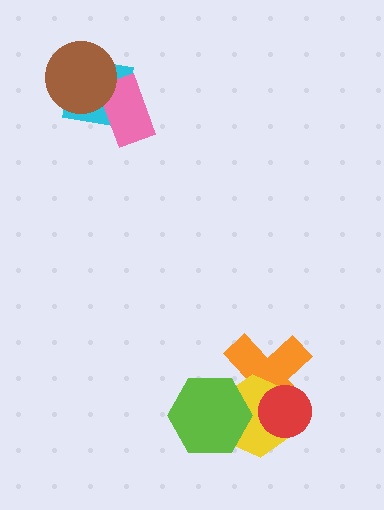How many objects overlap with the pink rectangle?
2 objects overlap with the pink rectangle.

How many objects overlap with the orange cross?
3 objects overlap with the orange cross.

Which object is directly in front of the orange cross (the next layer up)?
The yellow hexagon is directly in front of the orange cross.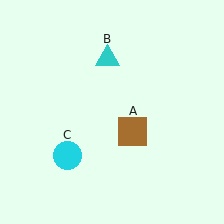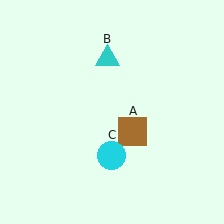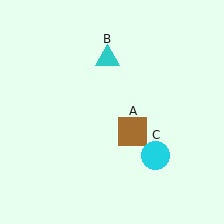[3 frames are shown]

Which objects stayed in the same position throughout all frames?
Brown square (object A) and cyan triangle (object B) remained stationary.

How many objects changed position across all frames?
1 object changed position: cyan circle (object C).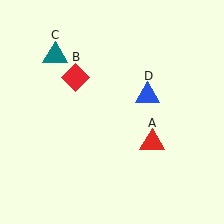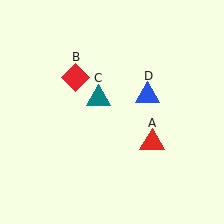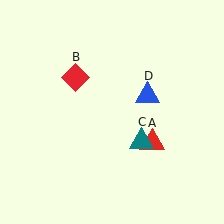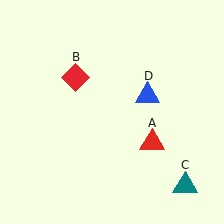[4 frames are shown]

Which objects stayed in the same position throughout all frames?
Red triangle (object A) and red diamond (object B) and blue triangle (object D) remained stationary.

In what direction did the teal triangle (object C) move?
The teal triangle (object C) moved down and to the right.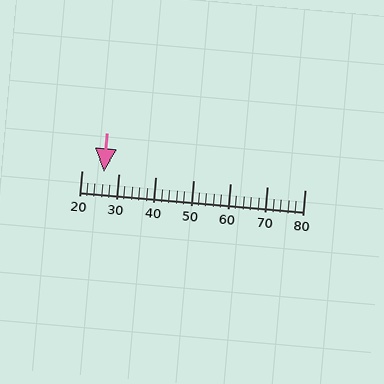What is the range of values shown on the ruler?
The ruler shows values from 20 to 80.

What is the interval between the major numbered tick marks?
The major tick marks are spaced 10 units apart.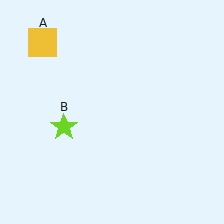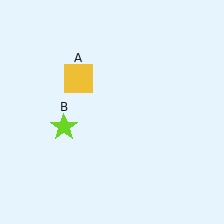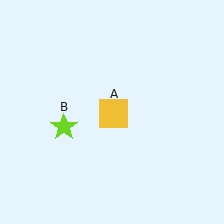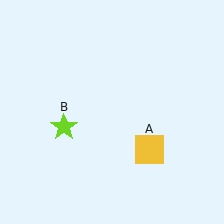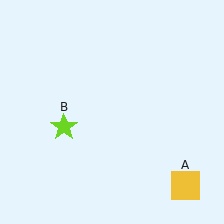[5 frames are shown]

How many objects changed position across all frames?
1 object changed position: yellow square (object A).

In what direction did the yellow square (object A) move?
The yellow square (object A) moved down and to the right.